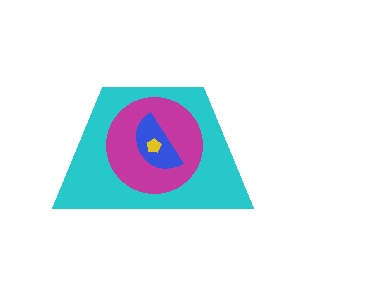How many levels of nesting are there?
4.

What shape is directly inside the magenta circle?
The blue semicircle.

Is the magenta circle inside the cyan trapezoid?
Yes.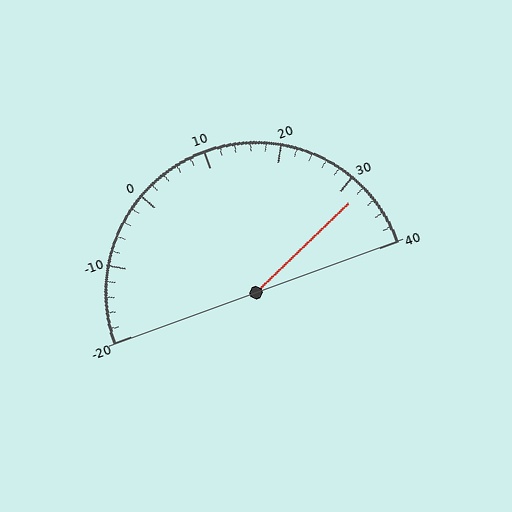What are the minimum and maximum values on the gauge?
The gauge ranges from -20 to 40.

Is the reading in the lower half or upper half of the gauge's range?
The reading is in the upper half of the range (-20 to 40).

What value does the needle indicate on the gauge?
The needle indicates approximately 32.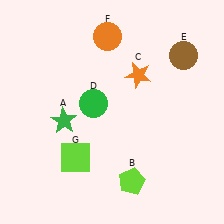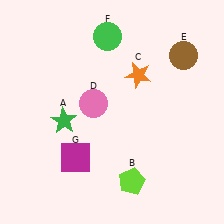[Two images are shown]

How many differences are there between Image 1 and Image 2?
There are 3 differences between the two images.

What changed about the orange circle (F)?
In Image 1, F is orange. In Image 2, it changed to green.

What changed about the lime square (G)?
In Image 1, G is lime. In Image 2, it changed to magenta.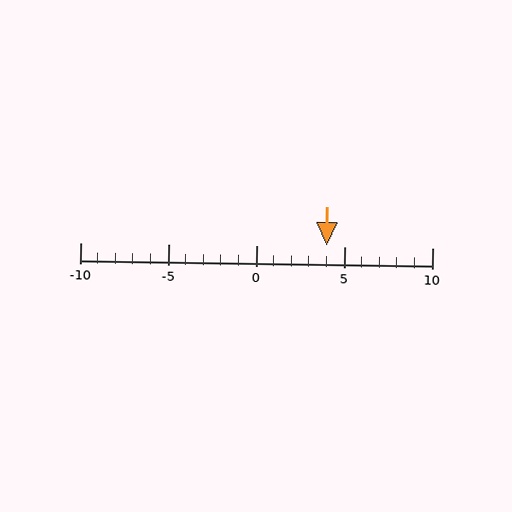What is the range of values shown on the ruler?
The ruler shows values from -10 to 10.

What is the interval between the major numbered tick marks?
The major tick marks are spaced 5 units apart.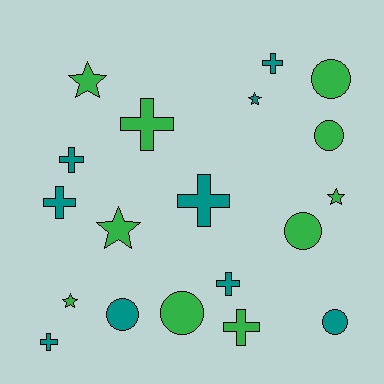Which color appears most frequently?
Green, with 10 objects.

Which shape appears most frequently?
Cross, with 8 objects.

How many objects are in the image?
There are 19 objects.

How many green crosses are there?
There are 2 green crosses.